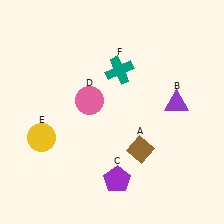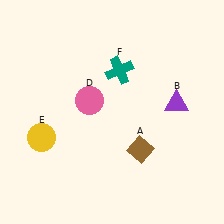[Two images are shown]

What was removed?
The purple pentagon (C) was removed in Image 2.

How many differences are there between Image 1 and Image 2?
There is 1 difference between the two images.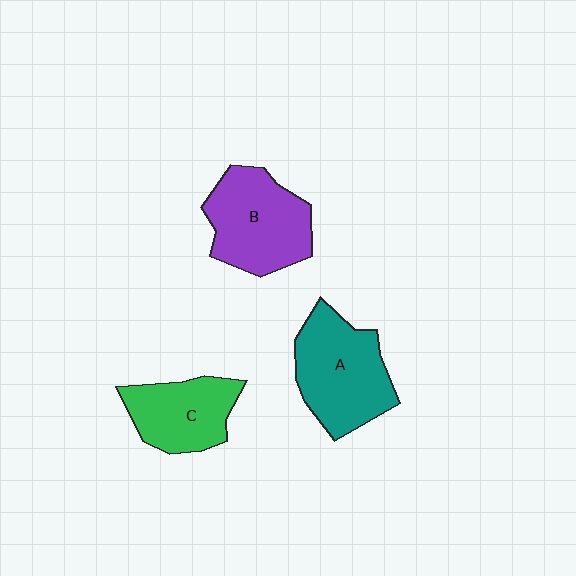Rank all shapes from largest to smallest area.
From largest to smallest: A (teal), B (purple), C (green).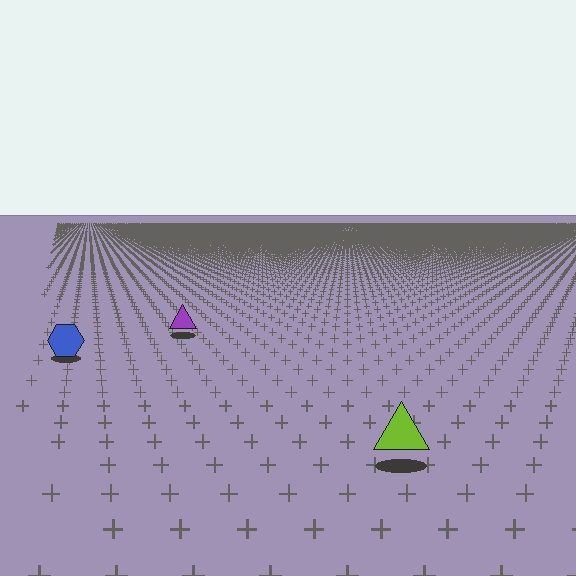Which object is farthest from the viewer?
The purple triangle is farthest from the viewer. It appears smaller and the ground texture around it is denser.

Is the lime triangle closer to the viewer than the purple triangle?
Yes. The lime triangle is closer — you can tell from the texture gradient: the ground texture is coarser near it.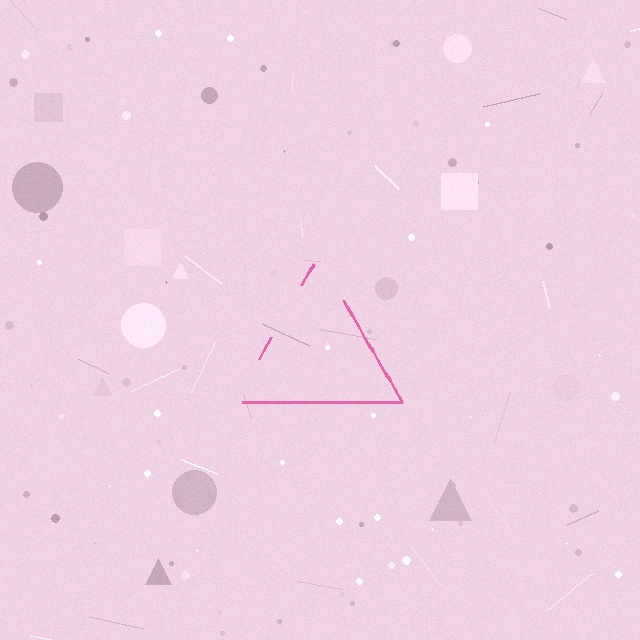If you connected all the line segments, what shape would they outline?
They would outline a triangle.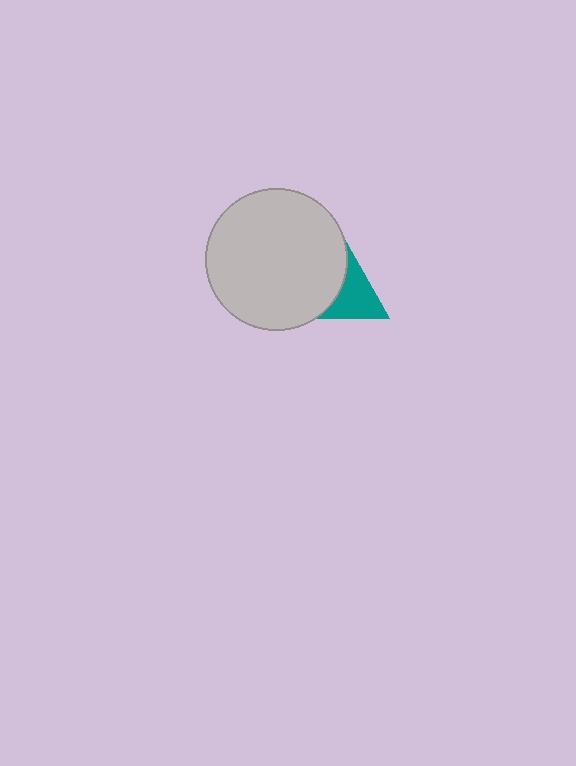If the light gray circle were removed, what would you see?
You would see the complete teal triangle.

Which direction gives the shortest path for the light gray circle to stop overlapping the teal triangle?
Moving left gives the shortest separation.